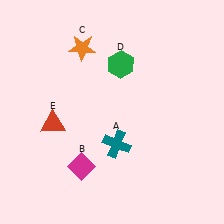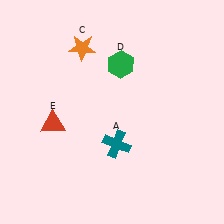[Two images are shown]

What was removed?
The magenta diamond (B) was removed in Image 2.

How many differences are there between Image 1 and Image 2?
There is 1 difference between the two images.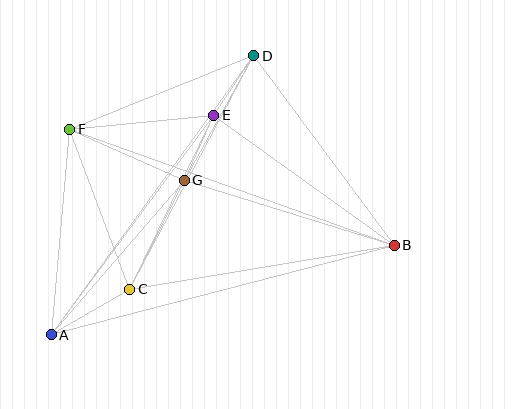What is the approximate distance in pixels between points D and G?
The distance between D and G is approximately 143 pixels.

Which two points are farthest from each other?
Points A and B are farthest from each other.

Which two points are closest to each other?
Points E and G are closest to each other.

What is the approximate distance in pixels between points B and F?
The distance between B and F is approximately 345 pixels.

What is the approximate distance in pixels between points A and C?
The distance between A and C is approximately 91 pixels.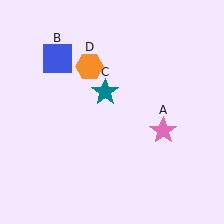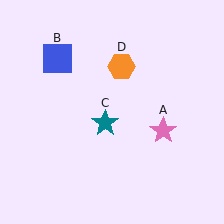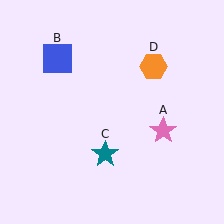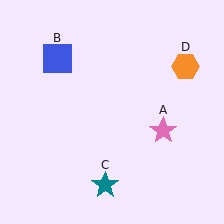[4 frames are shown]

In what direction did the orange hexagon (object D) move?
The orange hexagon (object D) moved right.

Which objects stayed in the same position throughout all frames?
Pink star (object A) and blue square (object B) remained stationary.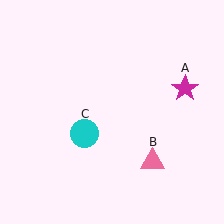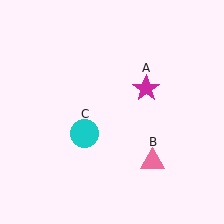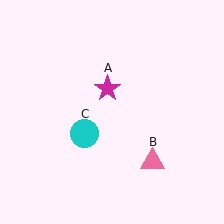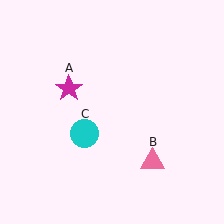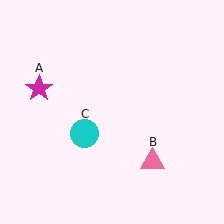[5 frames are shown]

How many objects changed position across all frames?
1 object changed position: magenta star (object A).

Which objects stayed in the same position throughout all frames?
Pink triangle (object B) and cyan circle (object C) remained stationary.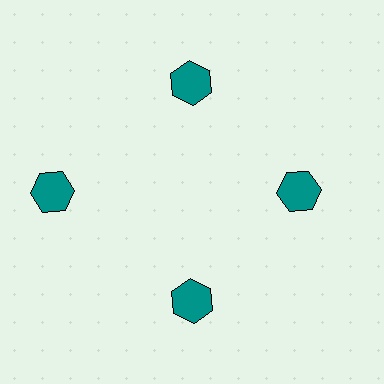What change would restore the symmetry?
The symmetry would be restored by moving it inward, back onto the ring so that all 4 hexagons sit at equal angles and equal distance from the center.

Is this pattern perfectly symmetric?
No. The 4 teal hexagons are arranged in a ring, but one element near the 9 o'clock position is pushed outward from the center, breaking the 4-fold rotational symmetry.